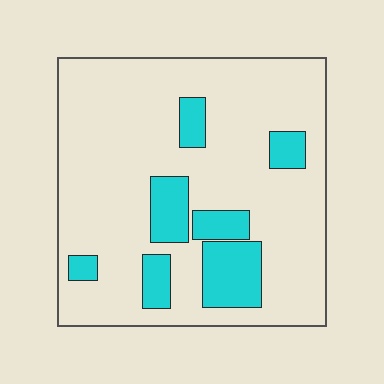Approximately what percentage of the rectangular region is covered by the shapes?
Approximately 20%.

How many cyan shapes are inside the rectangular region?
7.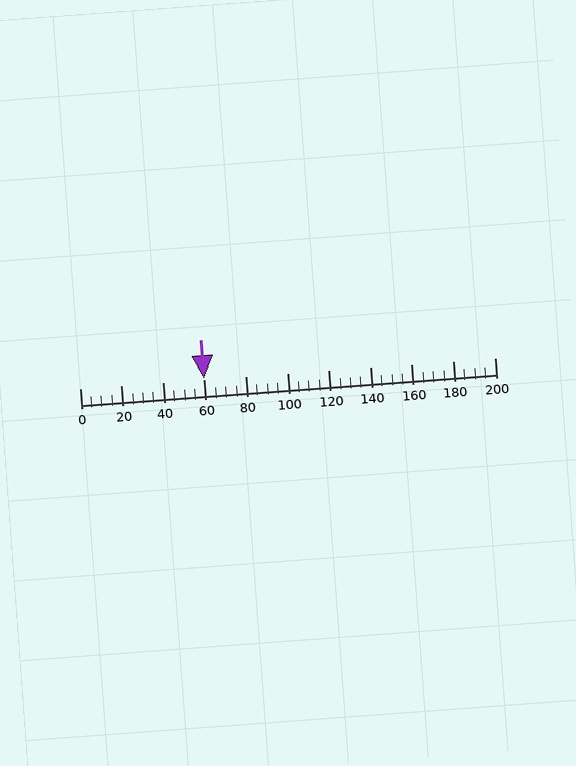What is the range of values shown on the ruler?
The ruler shows values from 0 to 200.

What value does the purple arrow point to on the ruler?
The purple arrow points to approximately 60.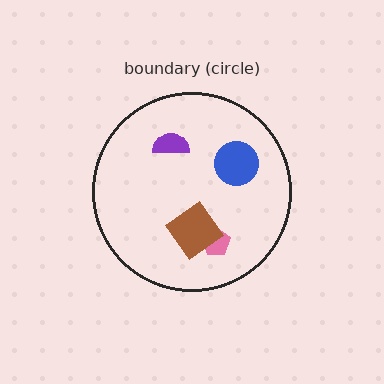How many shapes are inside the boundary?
4 inside, 0 outside.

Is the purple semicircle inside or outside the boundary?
Inside.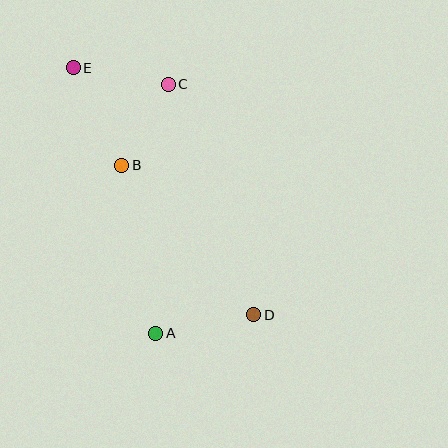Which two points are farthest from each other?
Points D and E are farthest from each other.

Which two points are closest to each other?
Points B and C are closest to each other.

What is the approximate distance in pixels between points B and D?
The distance between B and D is approximately 199 pixels.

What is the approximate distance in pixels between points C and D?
The distance between C and D is approximately 246 pixels.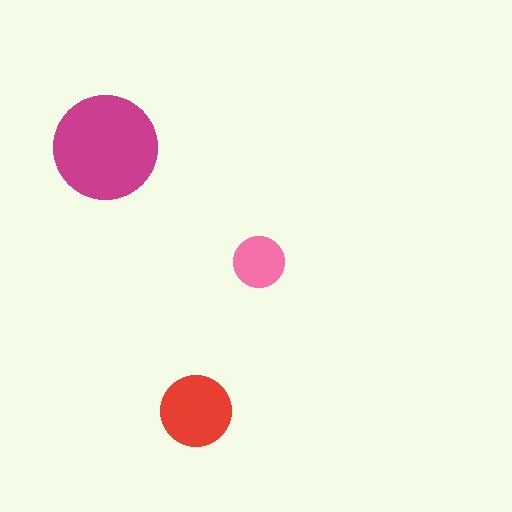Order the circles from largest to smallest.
the magenta one, the red one, the pink one.